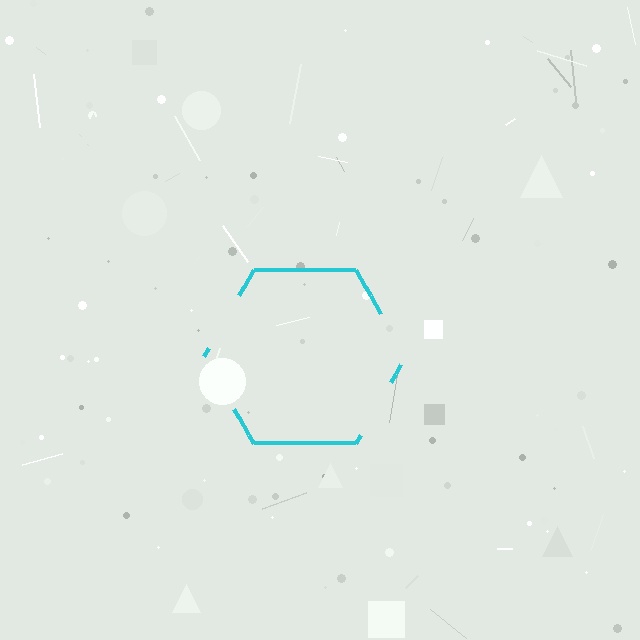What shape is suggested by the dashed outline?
The dashed outline suggests a hexagon.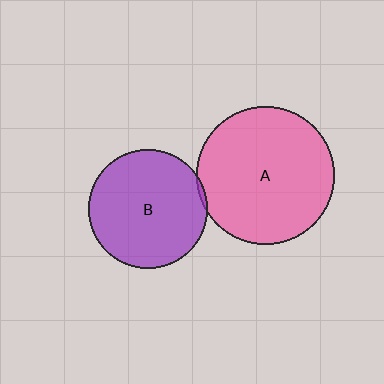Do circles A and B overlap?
Yes.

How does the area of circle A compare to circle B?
Approximately 1.3 times.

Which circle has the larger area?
Circle A (pink).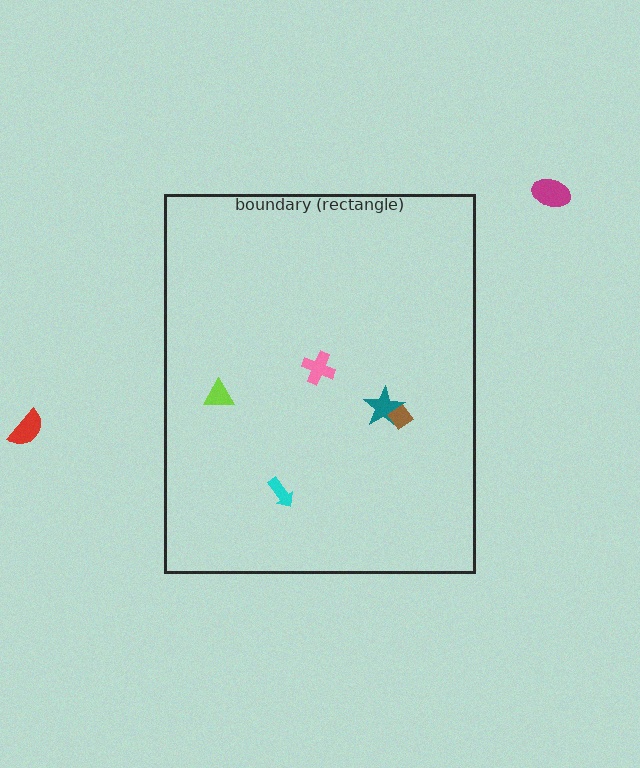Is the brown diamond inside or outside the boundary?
Inside.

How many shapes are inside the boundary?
5 inside, 2 outside.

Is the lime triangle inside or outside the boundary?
Inside.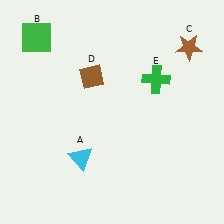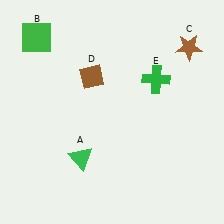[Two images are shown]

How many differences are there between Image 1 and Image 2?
There is 1 difference between the two images.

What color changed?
The triangle (A) changed from cyan in Image 1 to green in Image 2.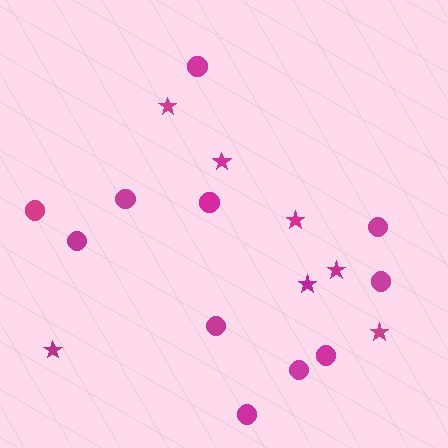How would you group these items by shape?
There are 2 groups: one group of circles (11) and one group of stars (7).